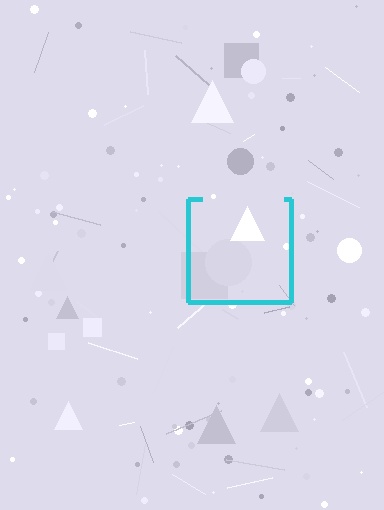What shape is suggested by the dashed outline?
The dashed outline suggests a square.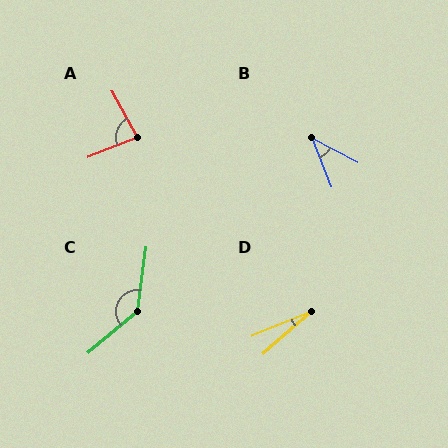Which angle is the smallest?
D, at approximately 19 degrees.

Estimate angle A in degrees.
Approximately 82 degrees.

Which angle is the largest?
C, at approximately 137 degrees.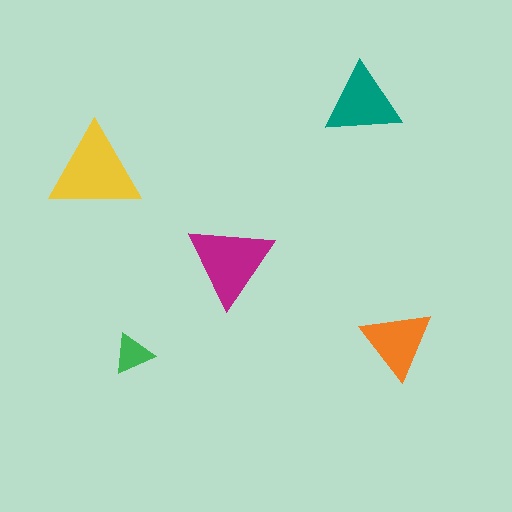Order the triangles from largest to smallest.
the yellow one, the magenta one, the teal one, the orange one, the green one.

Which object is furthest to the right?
The orange triangle is rightmost.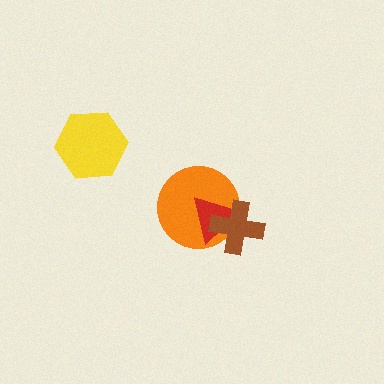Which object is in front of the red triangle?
The brown cross is in front of the red triangle.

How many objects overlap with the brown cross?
2 objects overlap with the brown cross.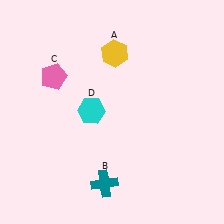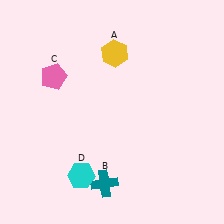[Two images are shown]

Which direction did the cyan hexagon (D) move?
The cyan hexagon (D) moved down.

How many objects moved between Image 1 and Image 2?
1 object moved between the two images.